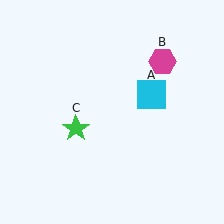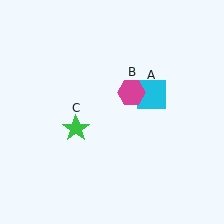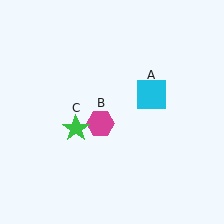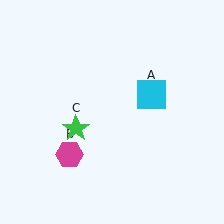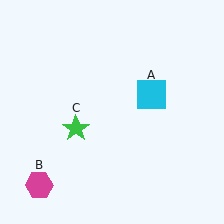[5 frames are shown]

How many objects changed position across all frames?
1 object changed position: magenta hexagon (object B).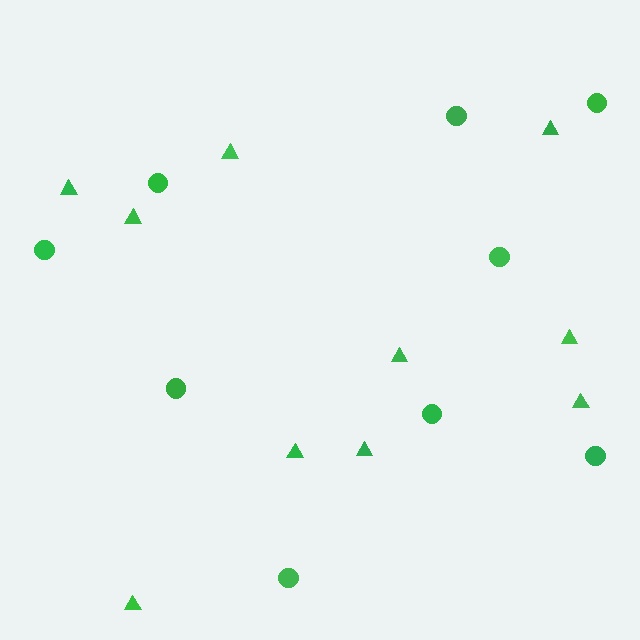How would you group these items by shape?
There are 2 groups: one group of circles (9) and one group of triangles (10).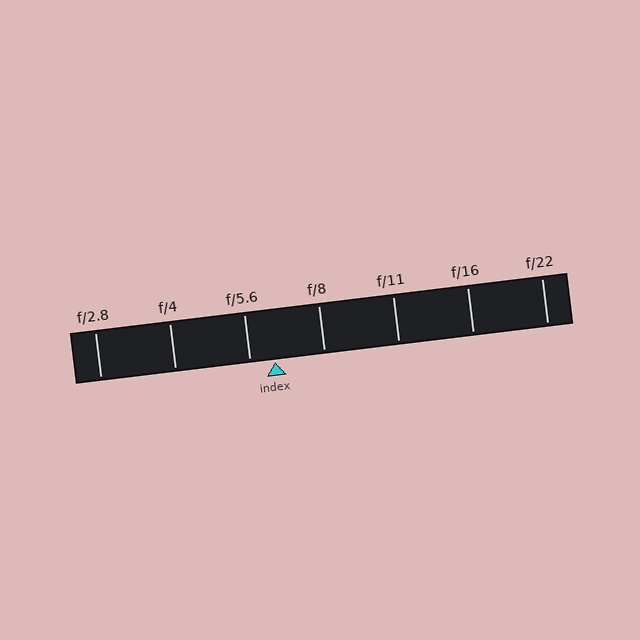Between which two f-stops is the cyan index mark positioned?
The index mark is between f/5.6 and f/8.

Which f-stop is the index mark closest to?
The index mark is closest to f/5.6.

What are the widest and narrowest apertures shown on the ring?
The widest aperture shown is f/2.8 and the narrowest is f/22.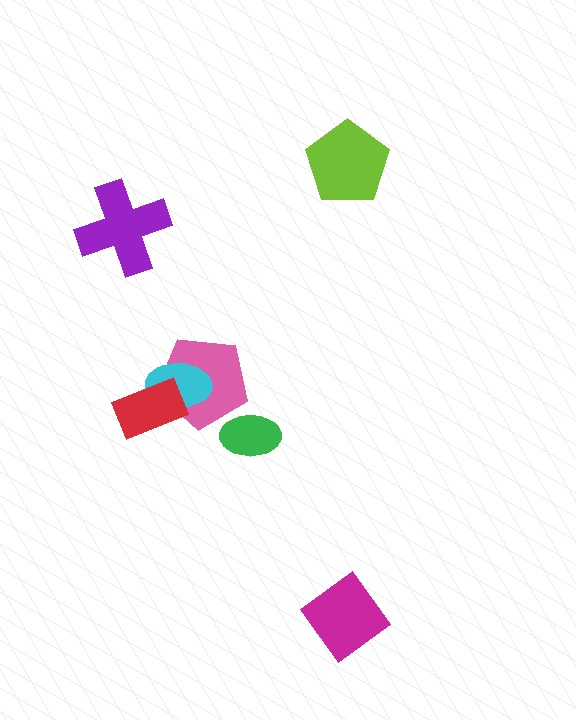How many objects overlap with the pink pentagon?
2 objects overlap with the pink pentagon.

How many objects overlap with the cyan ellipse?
2 objects overlap with the cyan ellipse.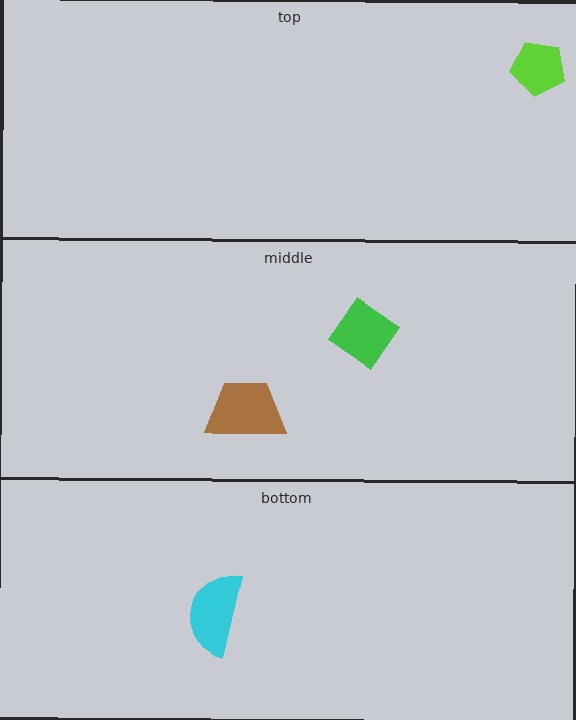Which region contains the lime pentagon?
The top region.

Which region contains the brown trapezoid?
The middle region.